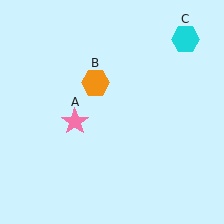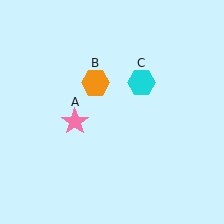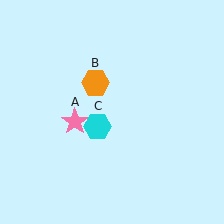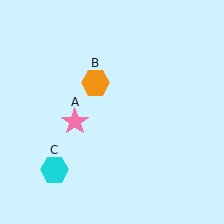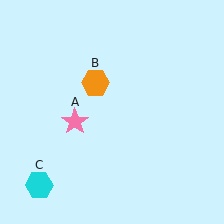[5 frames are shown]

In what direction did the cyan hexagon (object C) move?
The cyan hexagon (object C) moved down and to the left.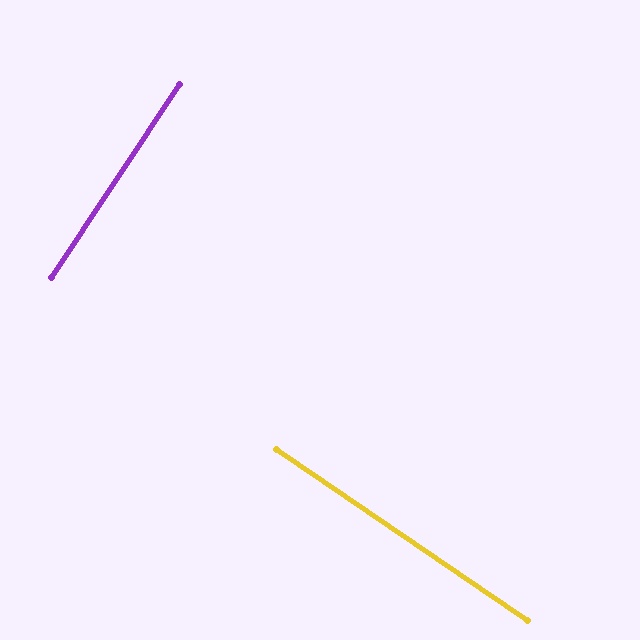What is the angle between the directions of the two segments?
Approximately 89 degrees.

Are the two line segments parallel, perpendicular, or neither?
Perpendicular — they meet at approximately 89°.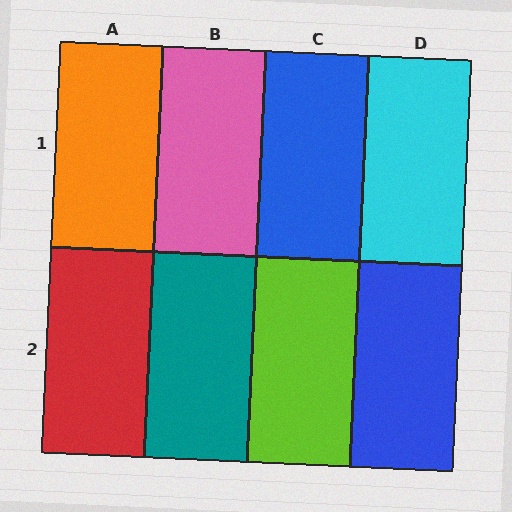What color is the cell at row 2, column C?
Lime.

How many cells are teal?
1 cell is teal.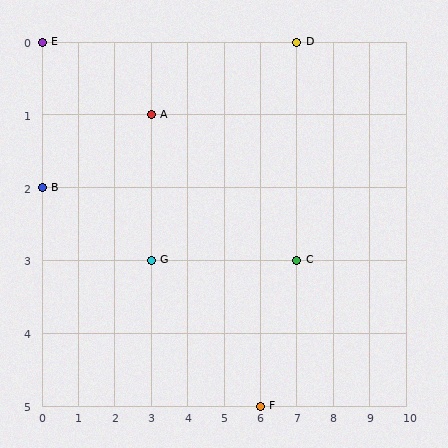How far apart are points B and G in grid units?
Points B and G are 3 columns and 1 row apart (about 3.2 grid units diagonally).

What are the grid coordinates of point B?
Point B is at grid coordinates (0, 2).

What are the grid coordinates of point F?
Point F is at grid coordinates (6, 5).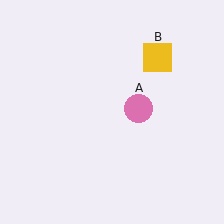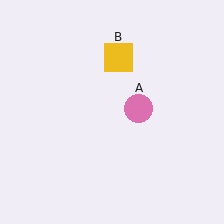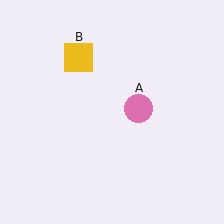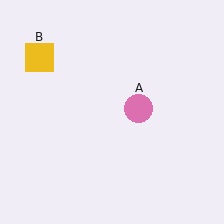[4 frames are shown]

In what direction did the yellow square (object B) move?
The yellow square (object B) moved left.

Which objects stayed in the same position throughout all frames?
Pink circle (object A) remained stationary.